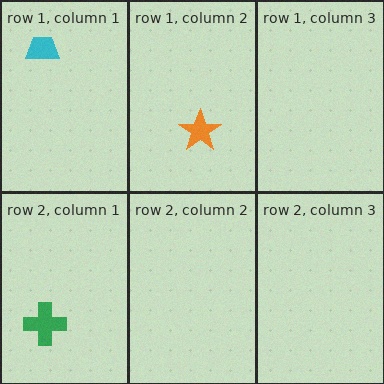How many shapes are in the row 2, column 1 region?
1.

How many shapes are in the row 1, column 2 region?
1.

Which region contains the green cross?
The row 2, column 1 region.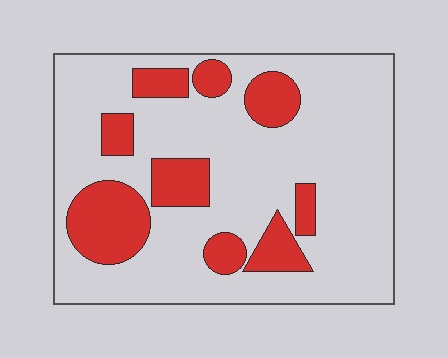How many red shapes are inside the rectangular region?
9.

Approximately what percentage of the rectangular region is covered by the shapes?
Approximately 25%.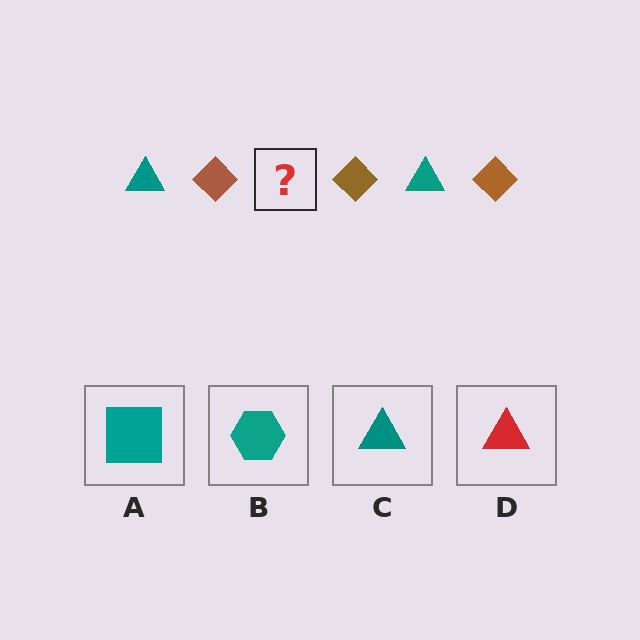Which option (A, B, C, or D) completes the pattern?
C.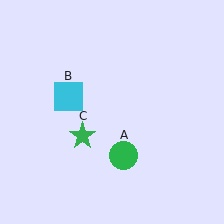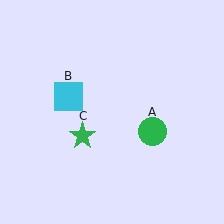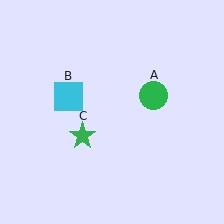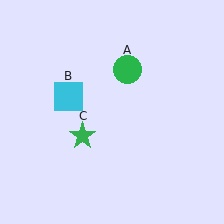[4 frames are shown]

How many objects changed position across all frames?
1 object changed position: green circle (object A).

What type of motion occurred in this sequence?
The green circle (object A) rotated counterclockwise around the center of the scene.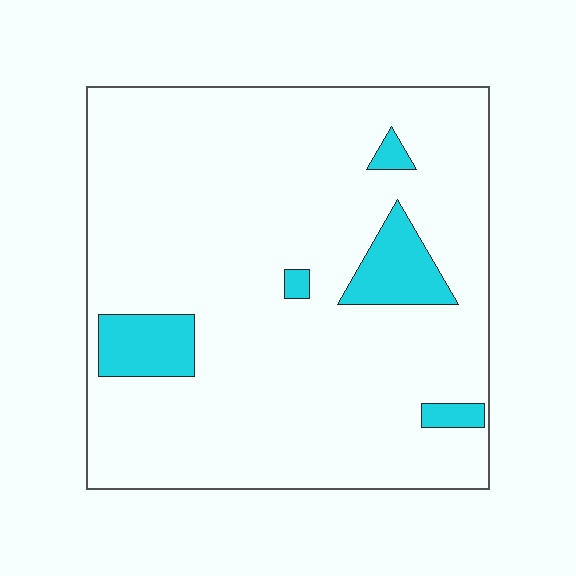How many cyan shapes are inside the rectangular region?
5.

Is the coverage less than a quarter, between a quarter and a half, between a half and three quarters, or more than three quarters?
Less than a quarter.